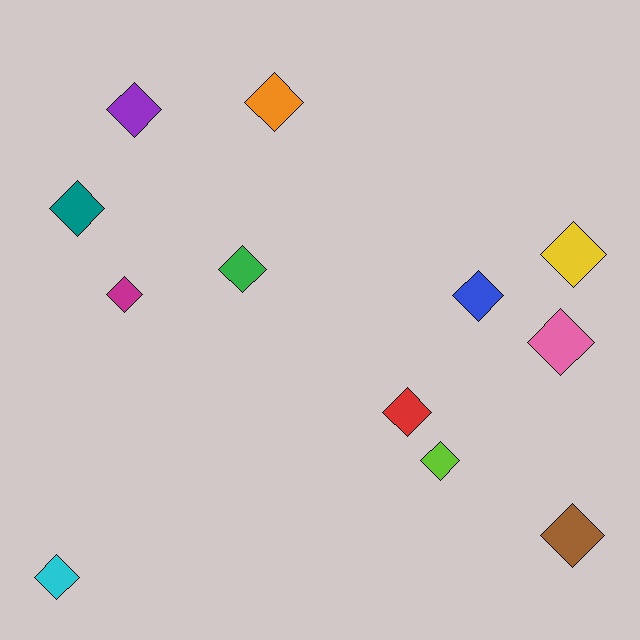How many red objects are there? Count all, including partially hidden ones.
There is 1 red object.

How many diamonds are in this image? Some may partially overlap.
There are 12 diamonds.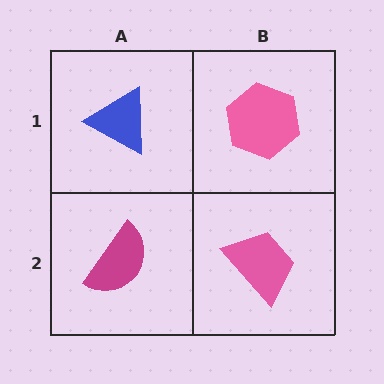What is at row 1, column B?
A pink hexagon.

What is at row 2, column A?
A magenta semicircle.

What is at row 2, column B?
A pink trapezoid.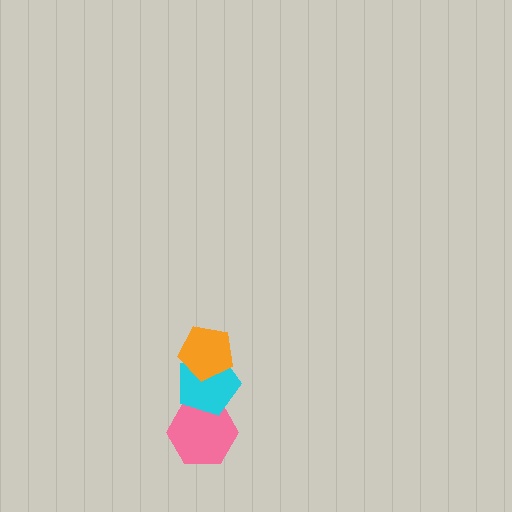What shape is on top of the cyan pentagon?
The orange pentagon is on top of the cyan pentagon.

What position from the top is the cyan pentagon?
The cyan pentagon is 2nd from the top.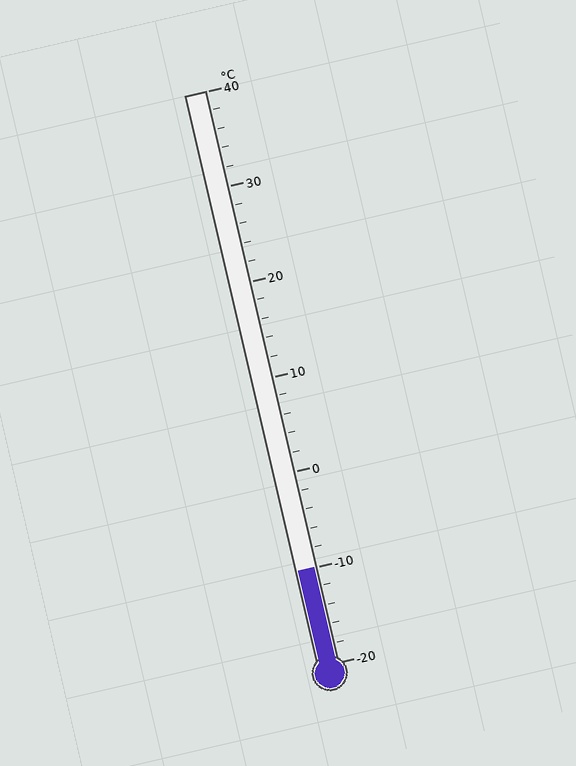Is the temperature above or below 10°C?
The temperature is below 10°C.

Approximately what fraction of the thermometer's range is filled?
The thermometer is filled to approximately 15% of its range.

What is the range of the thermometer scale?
The thermometer scale ranges from -20°C to 40°C.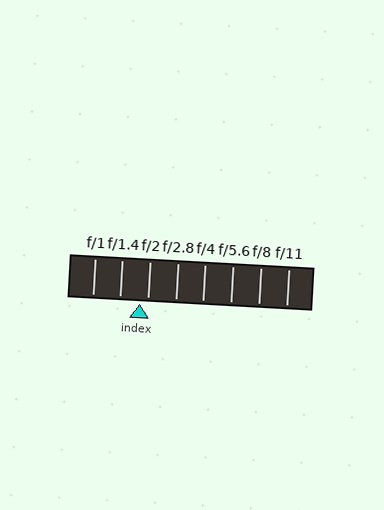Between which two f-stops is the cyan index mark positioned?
The index mark is between f/1.4 and f/2.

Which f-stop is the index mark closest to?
The index mark is closest to f/2.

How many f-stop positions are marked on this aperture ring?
There are 8 f-stop positions marked.